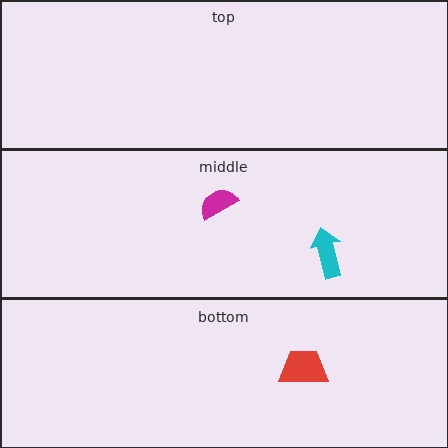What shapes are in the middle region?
The cyan arrow, the magenta semicircle.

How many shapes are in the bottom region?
1.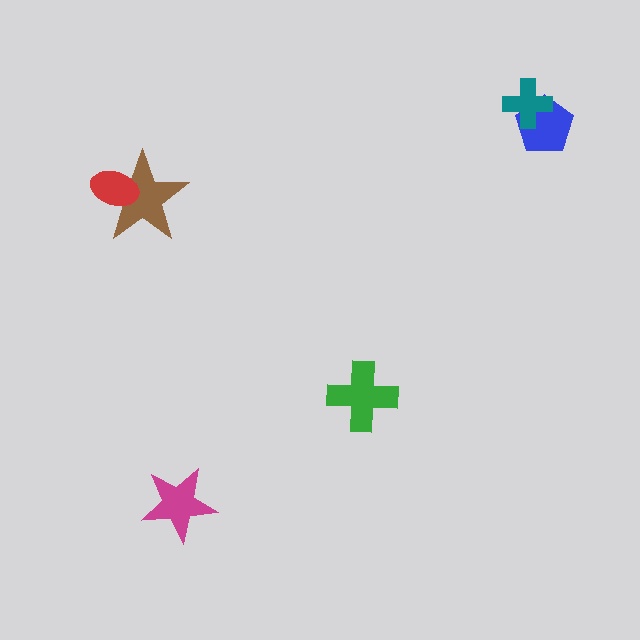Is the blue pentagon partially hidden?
Yes, it is partially covered by another shape.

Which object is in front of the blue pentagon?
The teal cross is in front of the blue pentagon.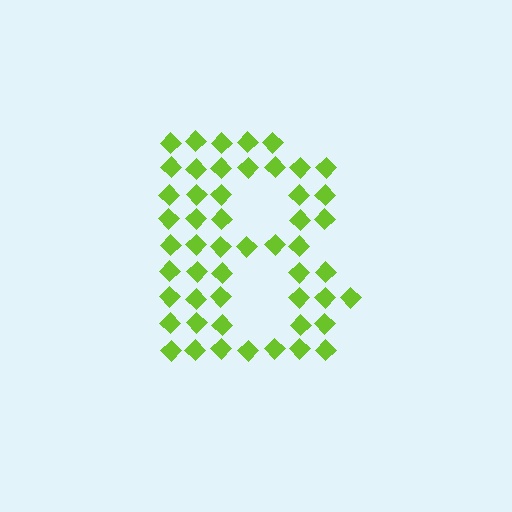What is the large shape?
The large shape is the letter B.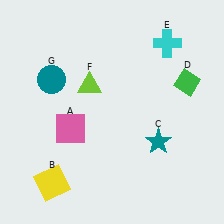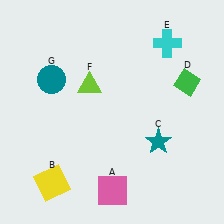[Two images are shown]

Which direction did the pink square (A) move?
The pink square (A) moved down.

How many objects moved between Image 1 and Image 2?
1 object moved between the two images.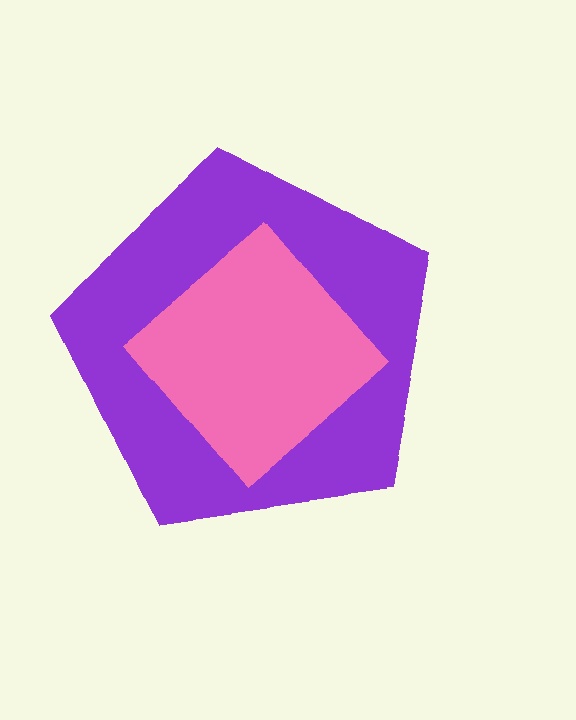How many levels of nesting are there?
2.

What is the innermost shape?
The pink diamond.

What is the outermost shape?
The purple pentagon.